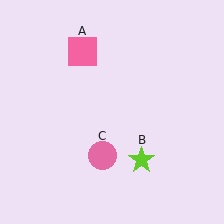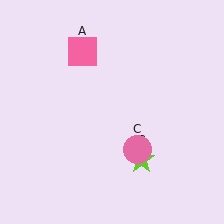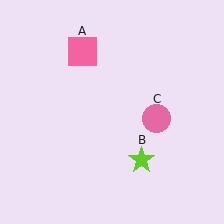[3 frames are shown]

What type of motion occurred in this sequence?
The pink circle (object C) rotated counterclockwise around the center of the scene.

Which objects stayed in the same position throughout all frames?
Pink square (object A) and lime star (object B) remained stationary.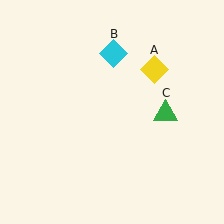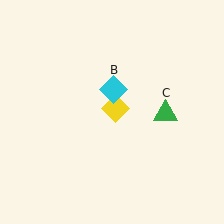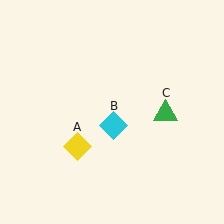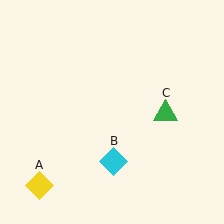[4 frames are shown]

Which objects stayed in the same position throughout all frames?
Green triangle (object C) remained stationary.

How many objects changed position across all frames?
2 objects changed position: yellow diamond (object A), cyan diamond (object B).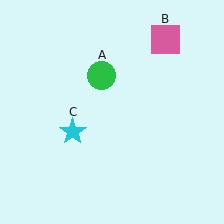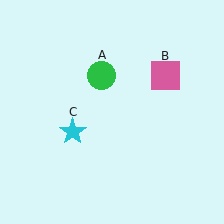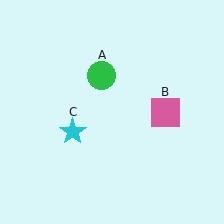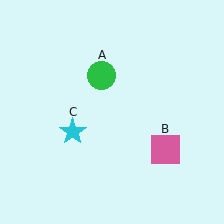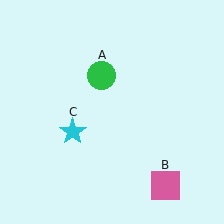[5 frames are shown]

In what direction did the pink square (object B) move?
The pink square (object B) moved down.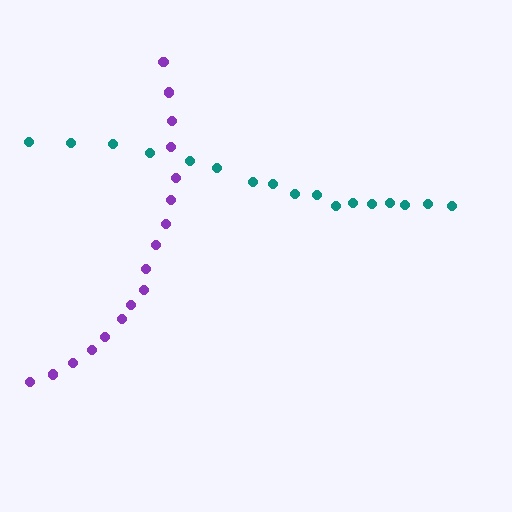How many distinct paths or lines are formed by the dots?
There are 2 distinct paths.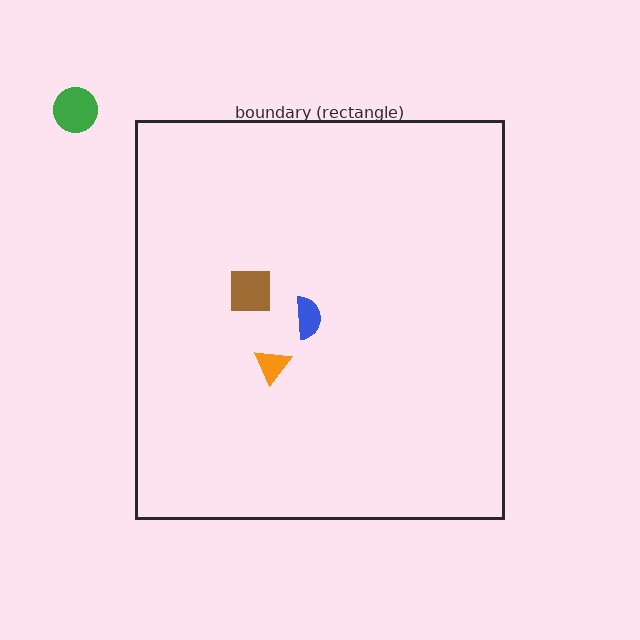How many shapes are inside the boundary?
3 inside, 1 outside.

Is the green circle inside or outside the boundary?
Outside.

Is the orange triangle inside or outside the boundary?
Inside.